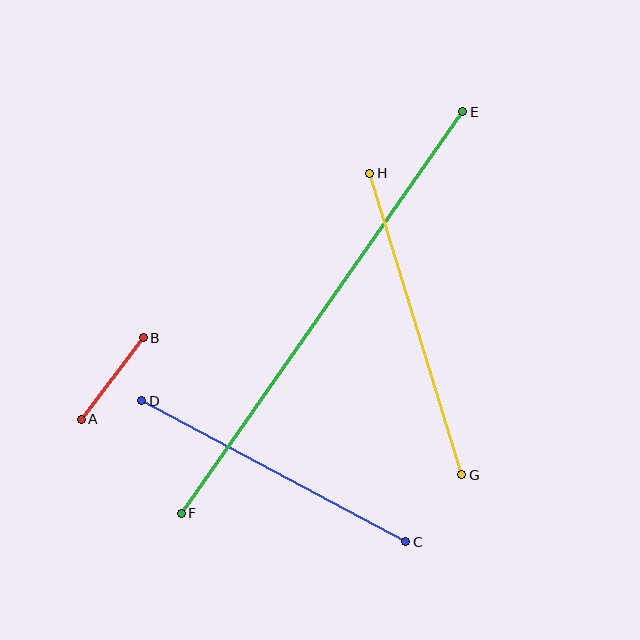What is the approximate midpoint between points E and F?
The midpoint is at approximately (322, 313) pixels.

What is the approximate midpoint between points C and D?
The midpoint is at approximately (274, 471) pixels.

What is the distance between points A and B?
The distance is approximately 103 pixels.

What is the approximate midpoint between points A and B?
The midpoint is at approximately (112, 378) pixels.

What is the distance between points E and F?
The distance is approximately 490 pixels.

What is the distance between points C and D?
The distance is approximately 299 pixels.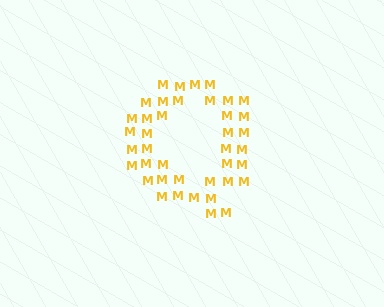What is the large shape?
The large shape is the letter Q.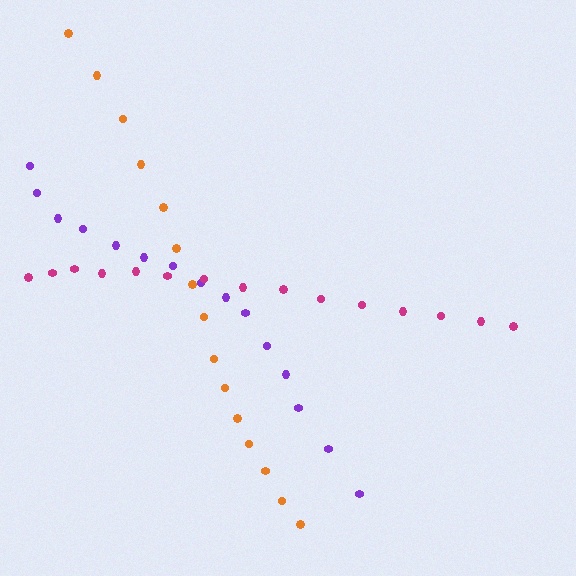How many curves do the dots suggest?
There are 3 distinct paths.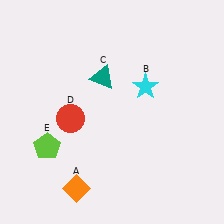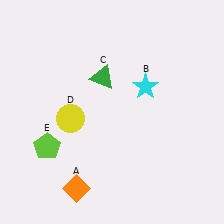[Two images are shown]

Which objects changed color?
C changed from teal to green. D changed from red to yellow.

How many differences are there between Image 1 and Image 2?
There are 2 differences between the two images.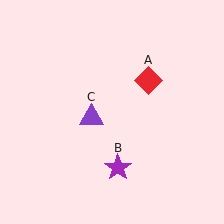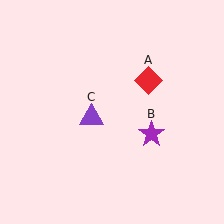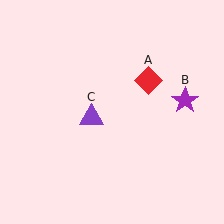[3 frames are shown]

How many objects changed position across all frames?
1 object changed position: purple star (object B).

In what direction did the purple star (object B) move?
The purple star (object B) moved up and to the right.